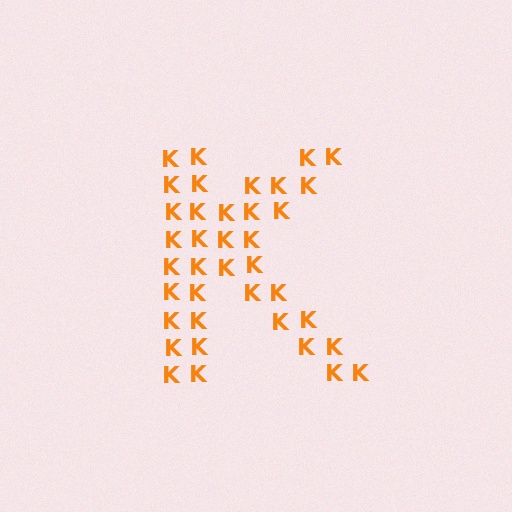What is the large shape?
The large shape is the letter K.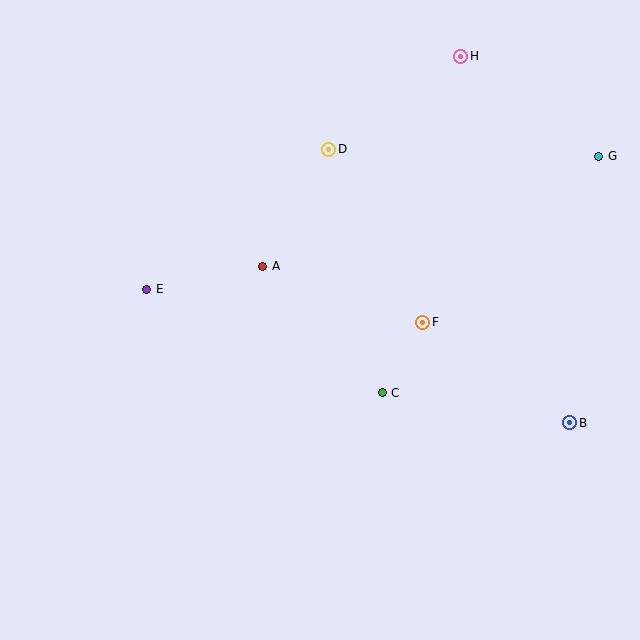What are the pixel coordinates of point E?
Point E is at (147, 289).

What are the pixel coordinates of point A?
Point A is at (263, 266).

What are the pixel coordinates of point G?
Point G is at (599, 156).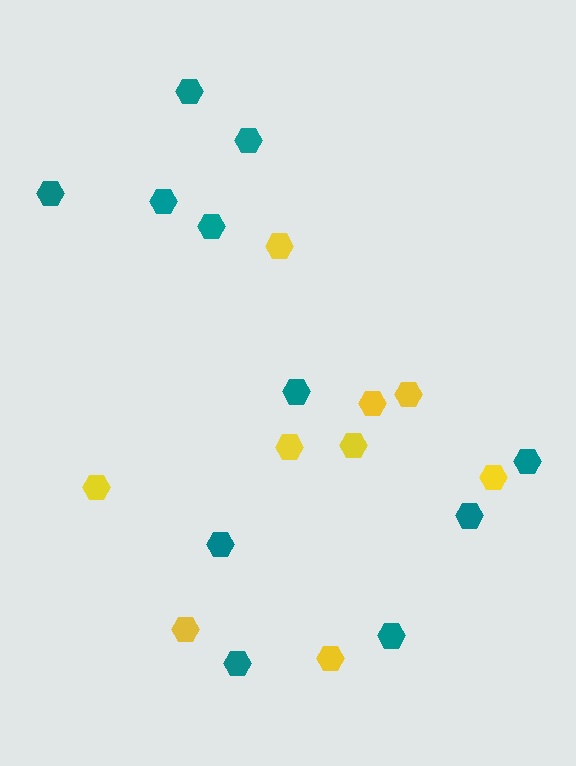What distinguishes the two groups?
There are 2 groups: one group of yellow hexagons (9) and one group of teal hexagons (11).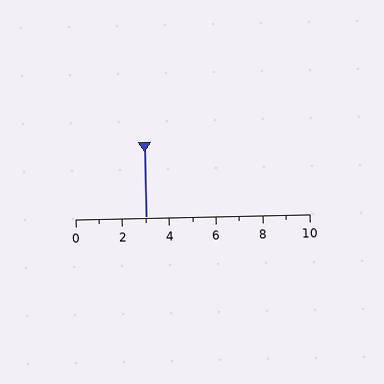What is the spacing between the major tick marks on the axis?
The major ticks are spaced 2 apart.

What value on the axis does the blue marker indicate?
The marker indicates approximately 3.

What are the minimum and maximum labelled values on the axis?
The axis runs from 0 to 10.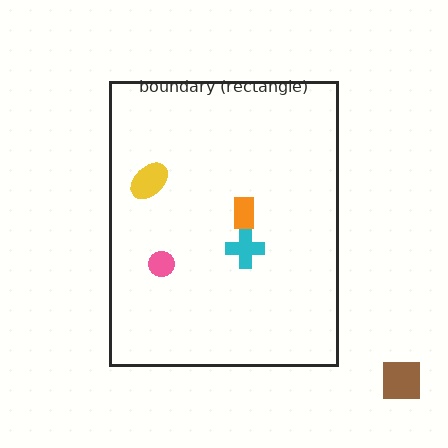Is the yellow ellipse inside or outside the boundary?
Inside.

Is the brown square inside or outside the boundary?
Outside.